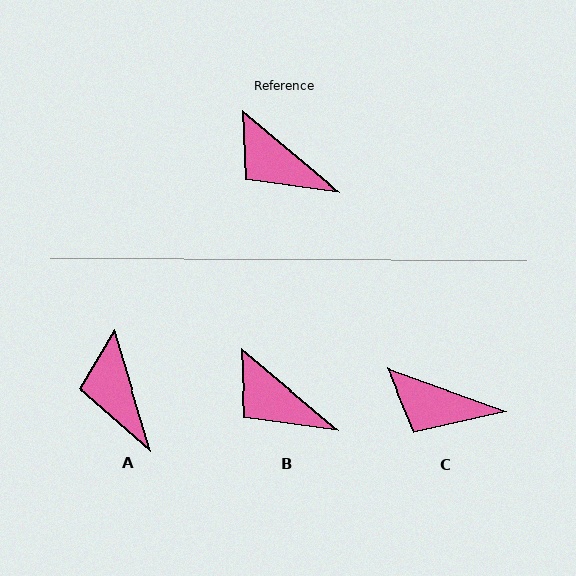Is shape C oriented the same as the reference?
No, it is off by about 20 degrees.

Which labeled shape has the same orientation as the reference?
B.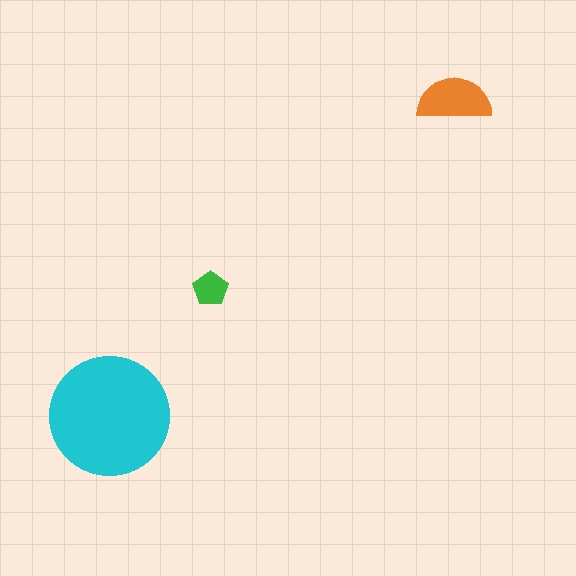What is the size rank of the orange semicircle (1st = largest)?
2nd.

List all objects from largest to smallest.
The cyan circle, the orange semicircle, the green pentagon.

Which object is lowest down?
The cyan circle is bottommost.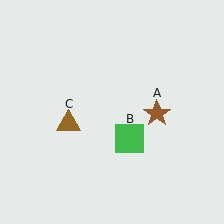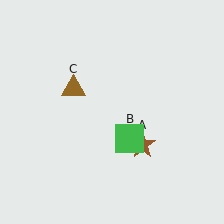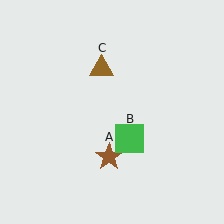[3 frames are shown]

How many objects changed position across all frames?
2 objects changed position: brown star (object A), brown triangle (object C).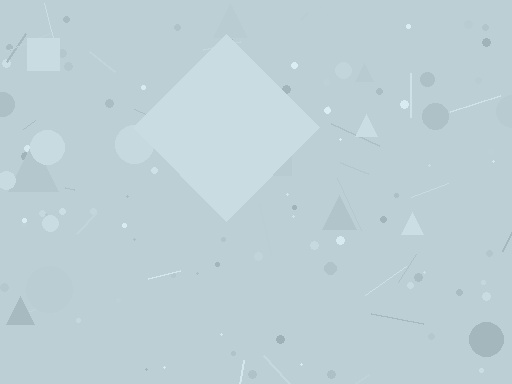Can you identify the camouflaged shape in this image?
The camouflaged shape is a diamond.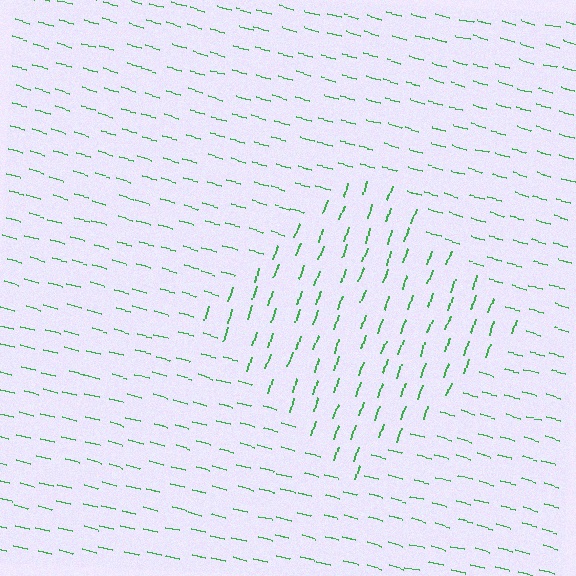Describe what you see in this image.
The image is filled with small green line segments. A diamond region in the image has lines oriented differently from the surrounding lines, creating a visible texture boundary.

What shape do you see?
I see a diamond.